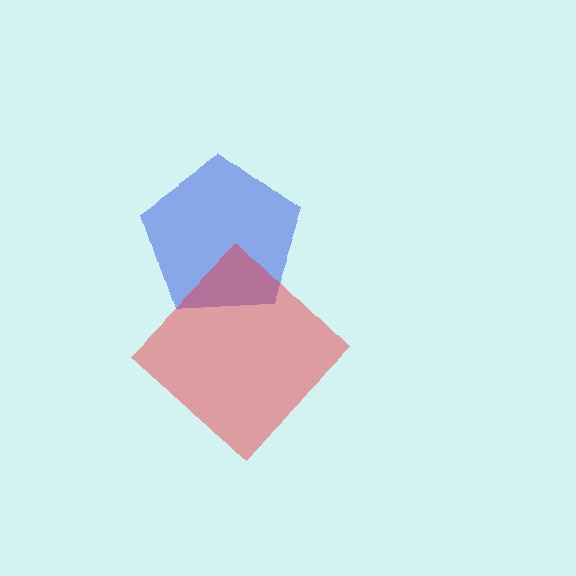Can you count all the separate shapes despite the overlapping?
Yes, there are 2 separate shapes.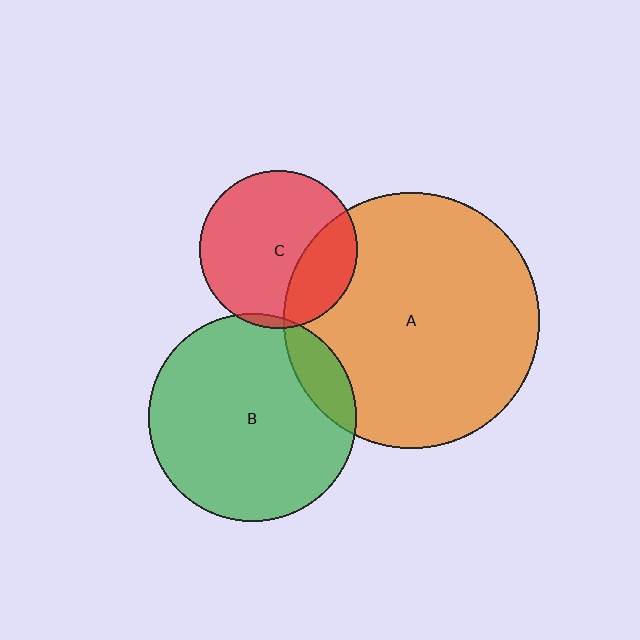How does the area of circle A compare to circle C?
Approximately 2.6 times.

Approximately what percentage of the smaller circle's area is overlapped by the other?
Approximately 25%.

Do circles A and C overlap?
Yes.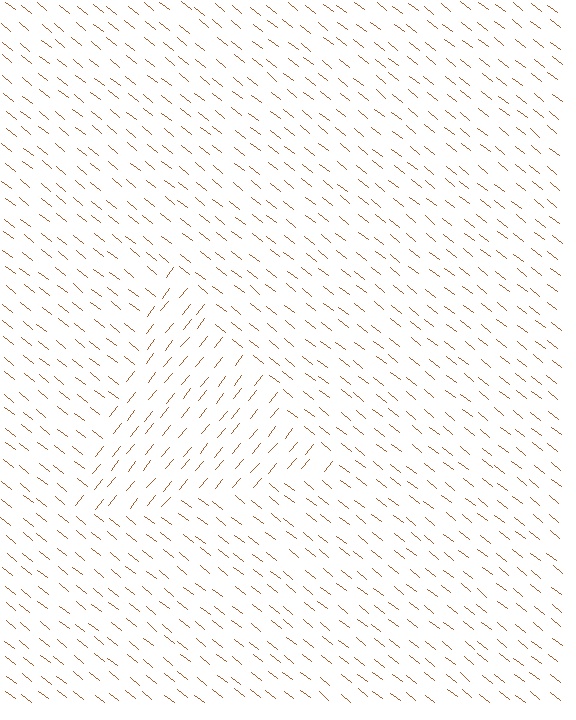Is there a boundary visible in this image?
Yes, there is a texture boundary formed by a change in line orientation.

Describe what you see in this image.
The image is filled with small brown line segments. A triangle region in the image has lines oriented differently from the surrounding lines, creating a visible texture boundary.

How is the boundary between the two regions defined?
The boundary is defined purely by a change in line orientation (approximately 89 degrees difference). All lines are the same color and thickness.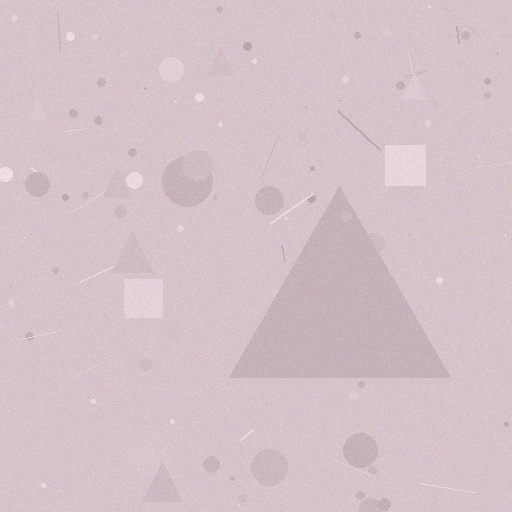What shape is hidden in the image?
A triangle is hidden in the image.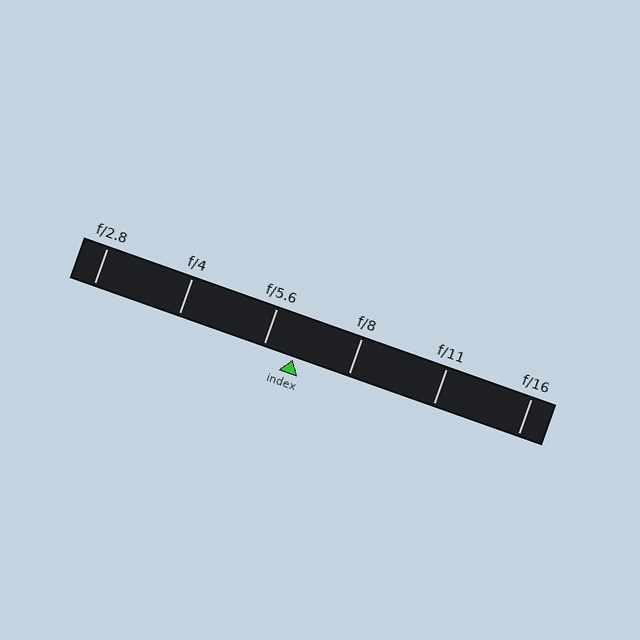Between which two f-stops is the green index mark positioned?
The index mark is between f/5.6 and f/8.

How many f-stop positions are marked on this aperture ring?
There are 6 f-stop positions marked.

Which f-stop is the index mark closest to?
The index mark is closest to f/5.6.